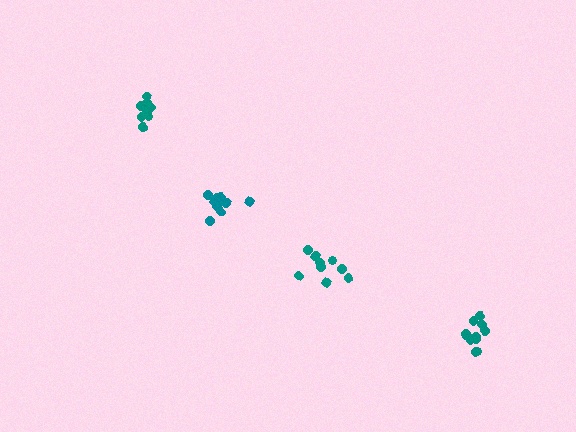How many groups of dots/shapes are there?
There are 4 groups.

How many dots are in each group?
Group 1: 10 dots, Group 2: 11 dots, Group 3: 9 dots, Group 4: 8 dots (38 total).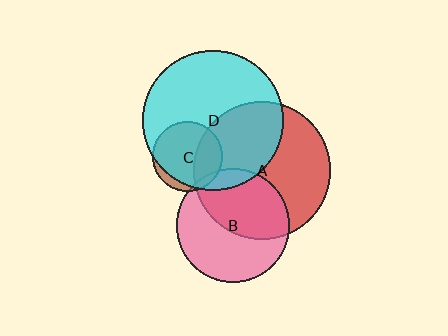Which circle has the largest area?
Circle D (cyan).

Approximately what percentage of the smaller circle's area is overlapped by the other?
Approximately 90%.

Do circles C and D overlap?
Yes.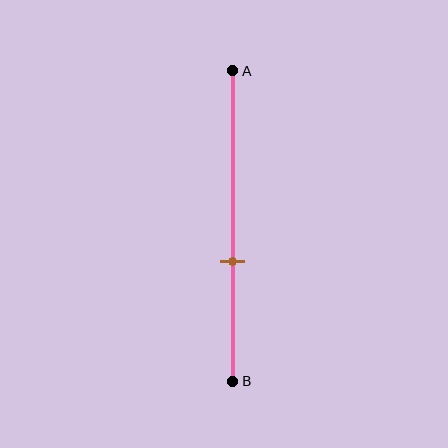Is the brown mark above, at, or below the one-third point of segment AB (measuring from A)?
The brown mark is below the one-third point of segment AB.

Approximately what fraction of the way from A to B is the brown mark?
The brown mark is approximately 60% of the way from A to B.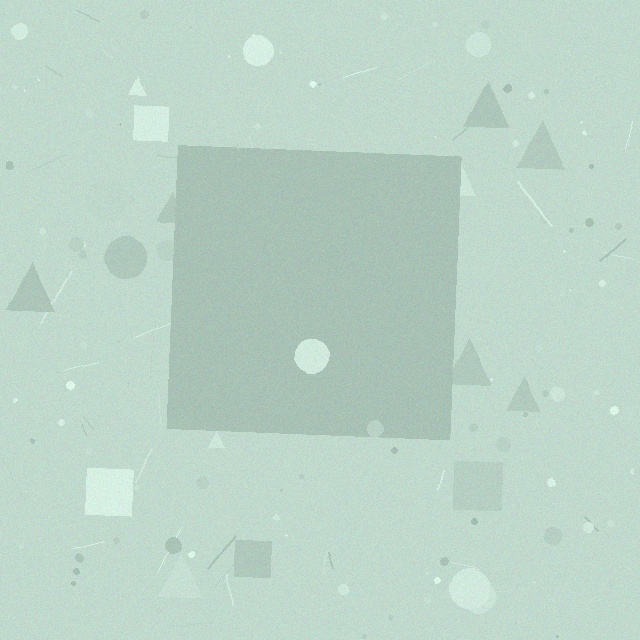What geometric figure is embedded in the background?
A square is embedded in the background.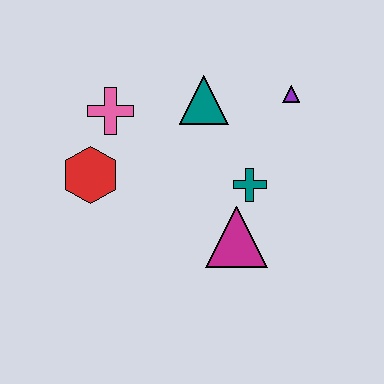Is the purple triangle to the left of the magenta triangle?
No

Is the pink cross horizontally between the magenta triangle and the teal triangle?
No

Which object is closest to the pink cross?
The red hexagon is closest to the pink cross.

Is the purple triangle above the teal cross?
Yes